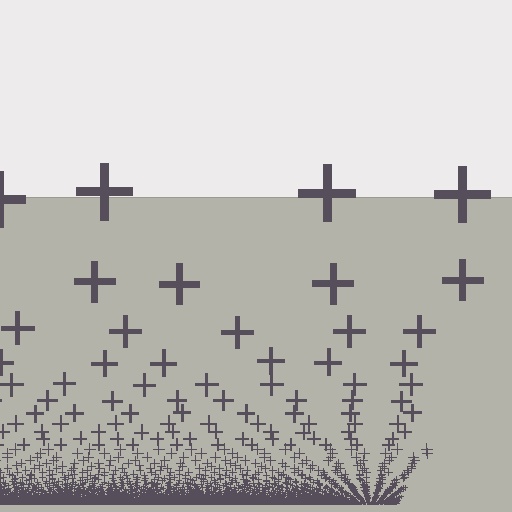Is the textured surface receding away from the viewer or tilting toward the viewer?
The surface appears to tilt toward the viewer. Texture elements get larger and sparser toward the top.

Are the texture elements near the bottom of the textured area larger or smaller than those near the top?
Smaller. The gradient is inverted — elements near the bottom are smaller and denser.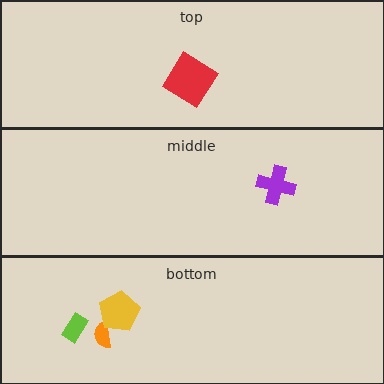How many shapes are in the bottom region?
3.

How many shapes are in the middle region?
1.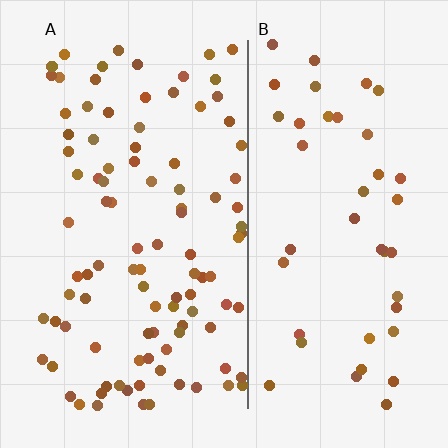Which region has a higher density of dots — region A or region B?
A (the left).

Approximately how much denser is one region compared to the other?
Approximately 2.3× — region A over region B.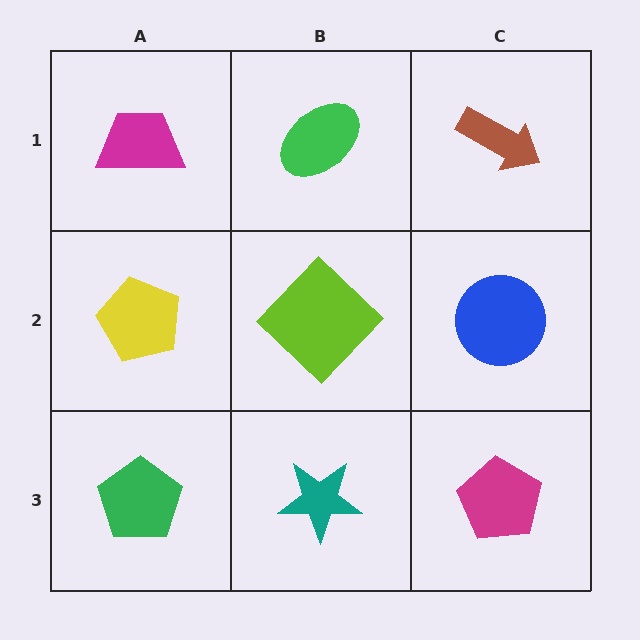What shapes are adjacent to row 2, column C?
A brown arrow (row 1, column C), a magenta pentagon (row 3, column C), a lime diamond (row 2, column B).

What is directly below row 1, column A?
A yellow pentagon.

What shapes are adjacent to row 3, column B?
A lime diamond (row 2, column B), a green pentagon (row 3, column A), a magenta pentagon (row 3, column C).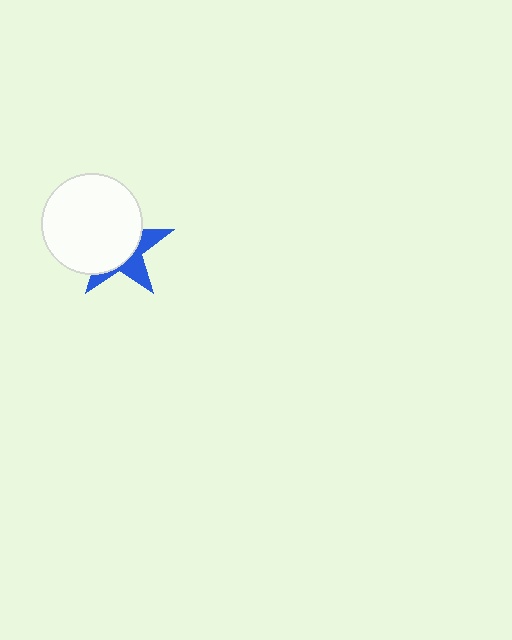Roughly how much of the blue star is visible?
A small part of it is visible (roughly 35%).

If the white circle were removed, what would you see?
You would see the complete blue star.